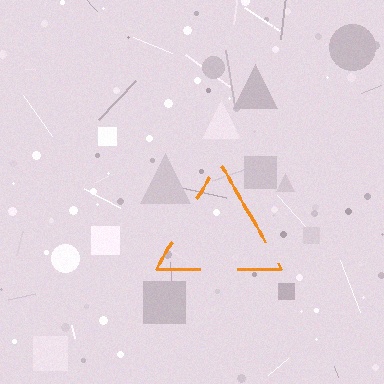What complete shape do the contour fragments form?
The contour fragments form a triangle.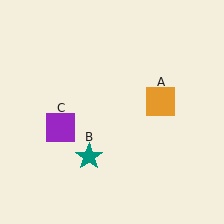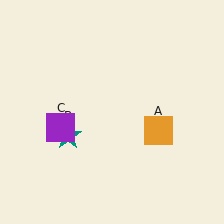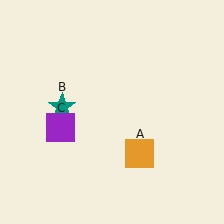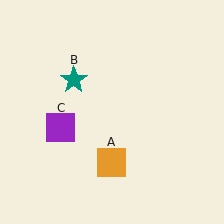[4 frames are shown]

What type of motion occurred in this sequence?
The orange square (object A), teal star (object B) rotated clockwise around the center of the scene.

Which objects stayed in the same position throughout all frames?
Purple square (object C) remained stationary.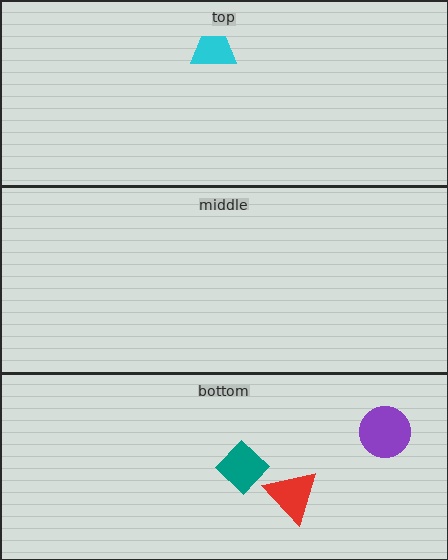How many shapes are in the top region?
1.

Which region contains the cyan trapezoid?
The top region.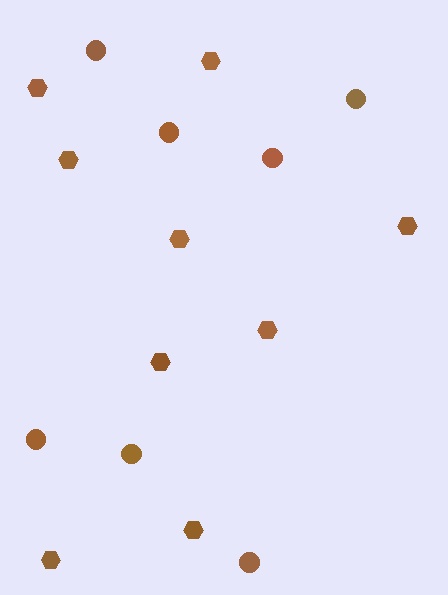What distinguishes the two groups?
There are 2 groups: one group of hexagons (9) and one group of circles (7).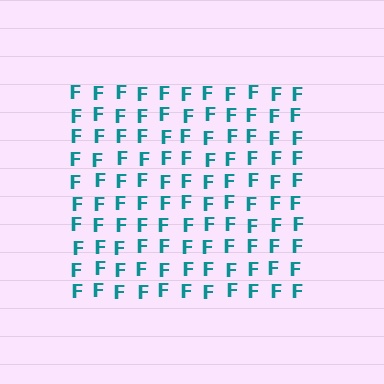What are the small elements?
The small elements are letter F's.